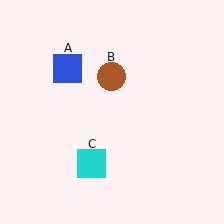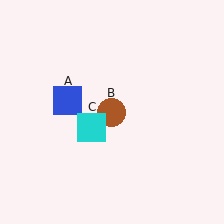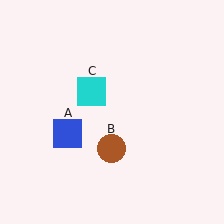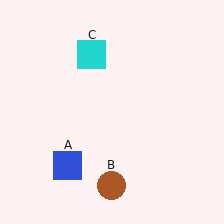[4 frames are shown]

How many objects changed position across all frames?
3 objects changed position: blue square (object A), brown circle (object B), cyan square (object C).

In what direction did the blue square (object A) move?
The blue square (object A) moved down.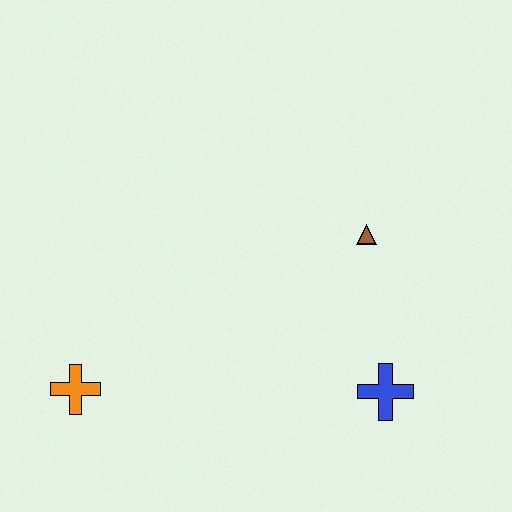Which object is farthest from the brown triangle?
The orange cross is farthest from the brown triangle.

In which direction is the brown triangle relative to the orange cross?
The brown triangle is to the right of the orange cross.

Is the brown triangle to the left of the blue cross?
Yes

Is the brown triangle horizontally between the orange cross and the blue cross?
Yes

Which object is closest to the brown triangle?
The blue cross is closest to the brown triangle.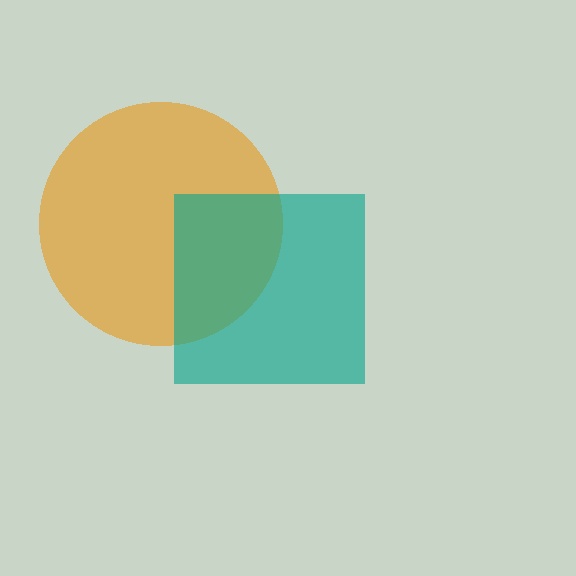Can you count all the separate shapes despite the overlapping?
Yes, there are 2 separate shapes.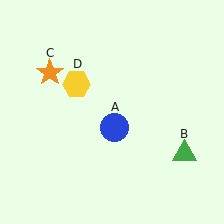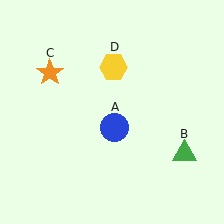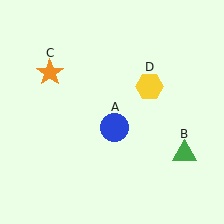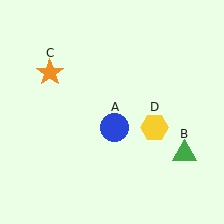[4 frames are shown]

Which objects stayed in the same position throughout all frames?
Blue circle (object A) and green triangle (object B) and orange star (object C) remained stationary.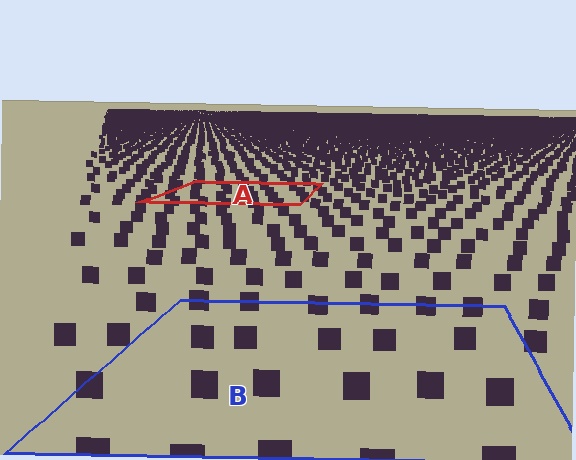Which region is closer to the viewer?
Region B is closer. The texture elements there are larger and more spread out.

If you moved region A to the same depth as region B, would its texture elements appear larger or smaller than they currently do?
They would appear larger. At a closer depth, the same texture elements are projected at a bigger on-screen size.